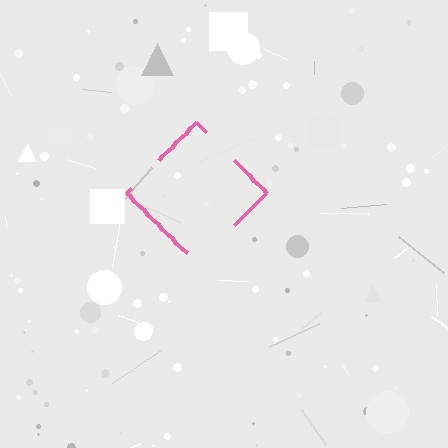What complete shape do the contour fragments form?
The contour fragments form a diamond.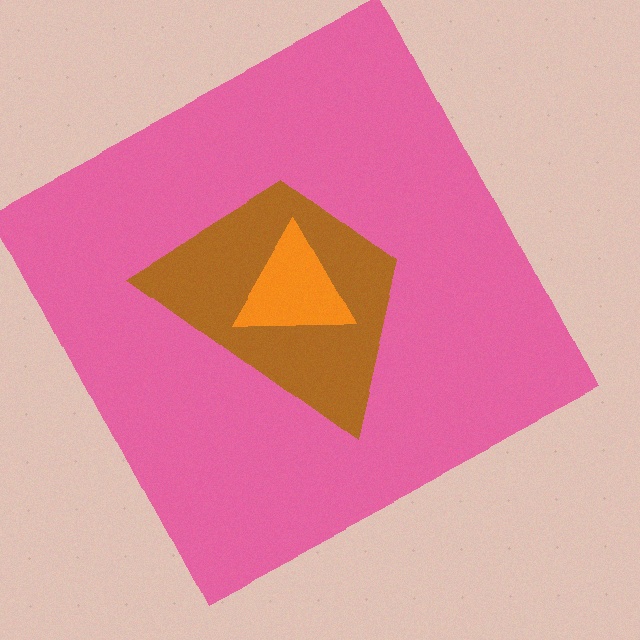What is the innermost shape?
The orange triangle.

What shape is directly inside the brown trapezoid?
The orange triangle.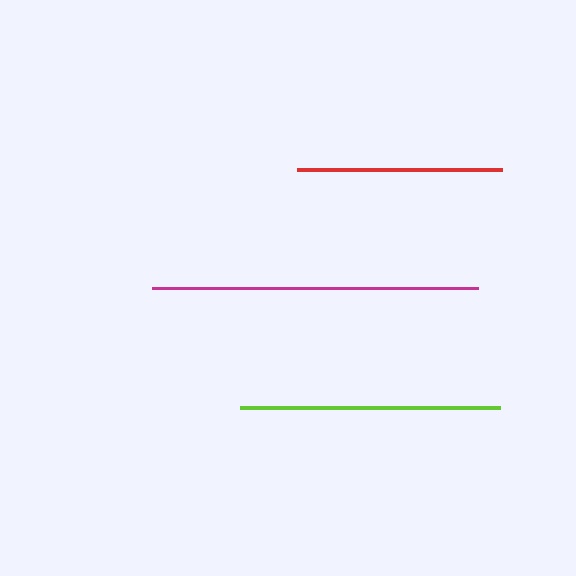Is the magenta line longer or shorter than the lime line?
The magenta line is longer than the lime line.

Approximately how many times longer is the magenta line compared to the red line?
The magenta line is approximately 1.6 times the length of the red line.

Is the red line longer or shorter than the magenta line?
The magenta line is longer than the red line.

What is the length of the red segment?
The red segment is approximately 205 pixels long.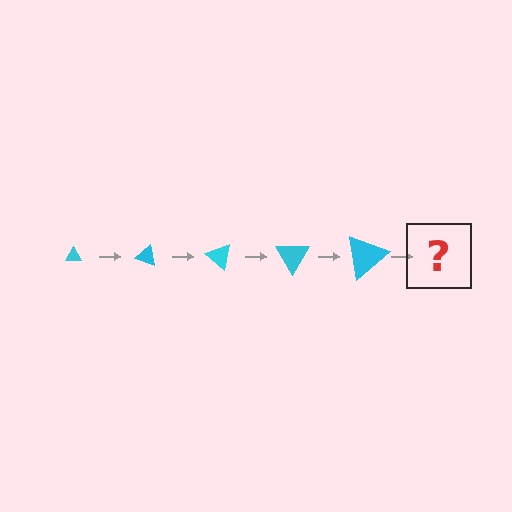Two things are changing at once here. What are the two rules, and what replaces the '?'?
The two rules are that the triangle grows larger each step and it rotates 20 degrees each step. The '?' should be a triangle, larger than the previous one and rotated 100 degrees from the start.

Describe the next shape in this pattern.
It should be a triangle, larger than the previous one and rotated 100 degrees from the start.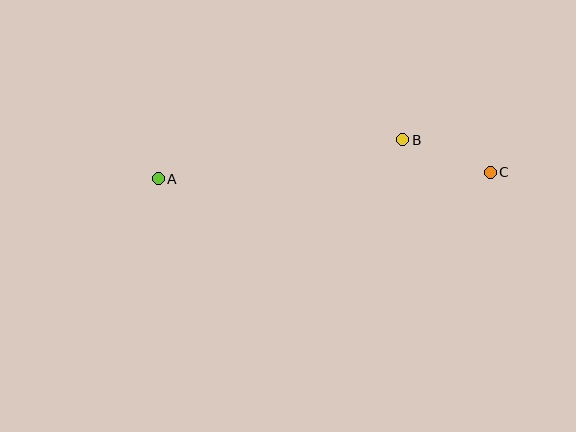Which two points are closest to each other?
Points B and C are closest to each other.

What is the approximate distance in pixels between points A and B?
The distance between A and B is approximately 248 pixels.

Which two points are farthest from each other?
Points A and C are farthest from each other.